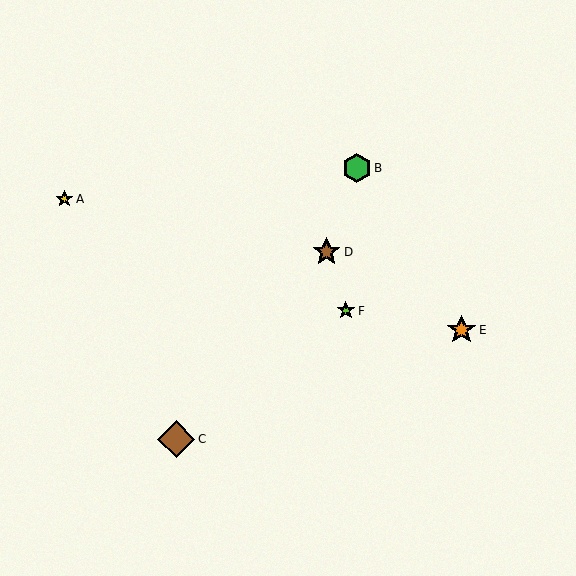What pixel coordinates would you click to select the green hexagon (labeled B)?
Click at (357, 168) to select the green hexagon B.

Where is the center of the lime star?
The center of the lime star is at (346, 311).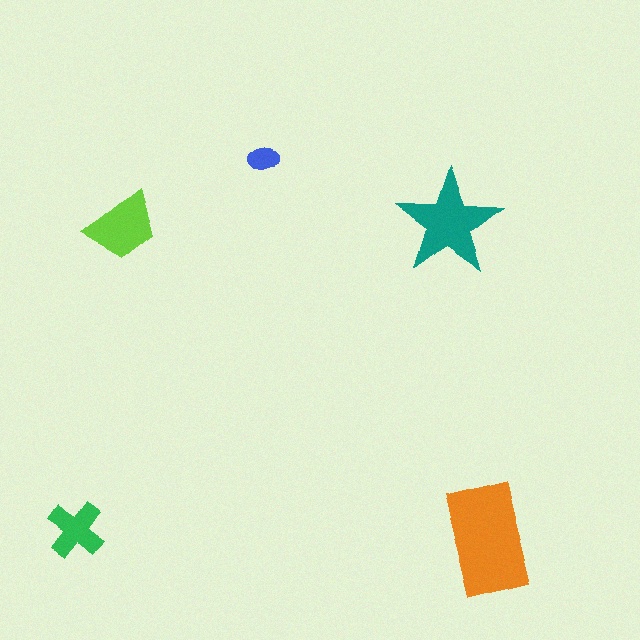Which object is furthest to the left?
The green cross is leftmost.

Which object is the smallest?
The blue ellipse.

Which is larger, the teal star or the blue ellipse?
The teal star.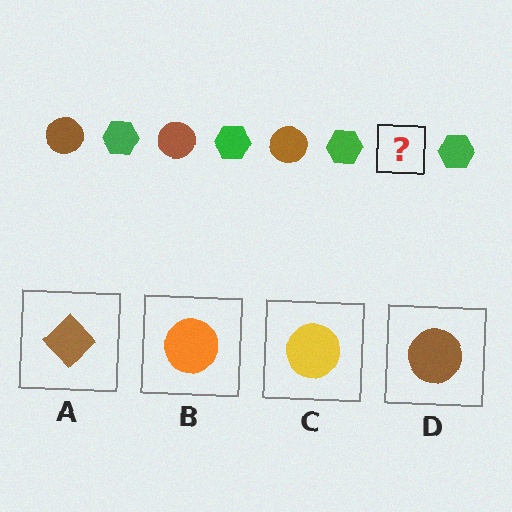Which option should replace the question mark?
Option D.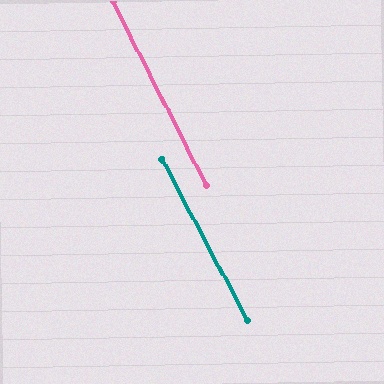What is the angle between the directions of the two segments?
Approximately 1 degree.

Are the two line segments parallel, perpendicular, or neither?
Parallel — their directions differ by only 0.9°.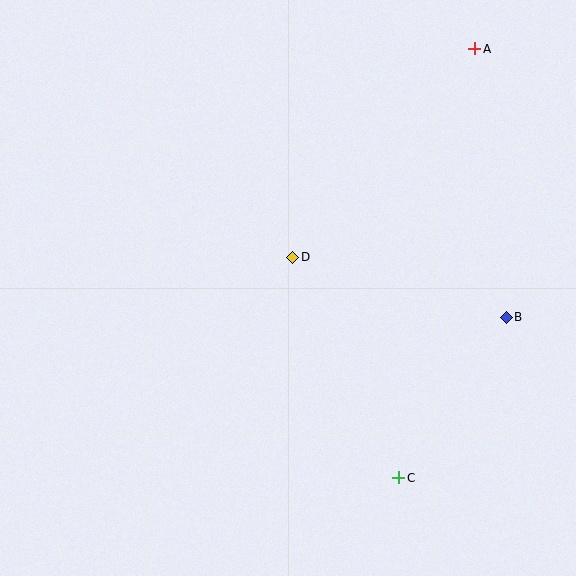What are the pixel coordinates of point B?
Point B is at (506, 317).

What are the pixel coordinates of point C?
Point C is at (399, 478).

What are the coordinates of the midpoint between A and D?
The midpoint between A and D is at (384, 153).